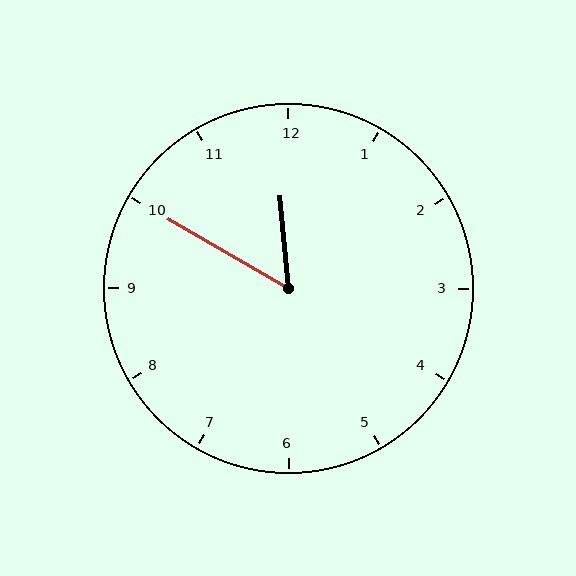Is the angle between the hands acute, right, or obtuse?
It is acute.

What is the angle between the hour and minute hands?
Approximately 55 degrees.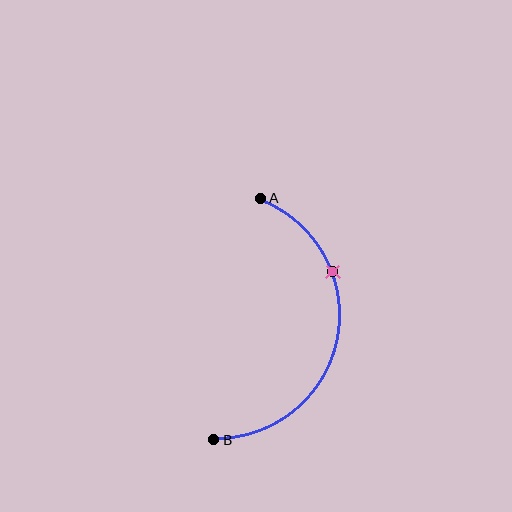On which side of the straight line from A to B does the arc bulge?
The arc bulges to the right of the straight line connecting A and B.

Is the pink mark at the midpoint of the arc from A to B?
No. The pink mark lies on the arc but is closer to endpoint A. The arc midpoint would be at the point on the curve equidistant along the arc from both A and B.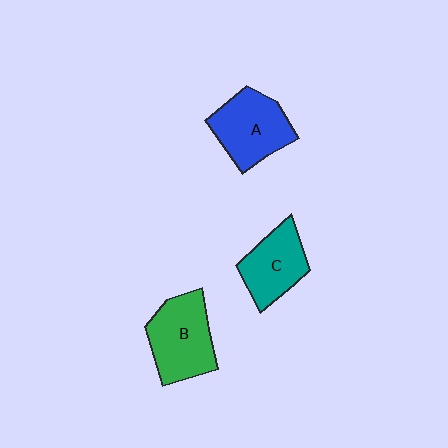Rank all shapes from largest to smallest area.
From largest to smallest: B (green), A (blue), C (teal).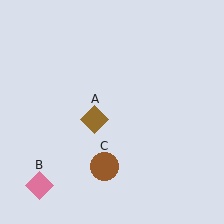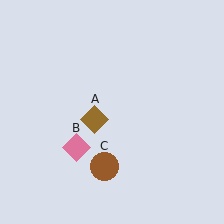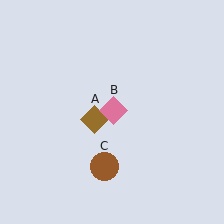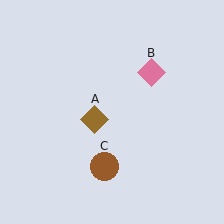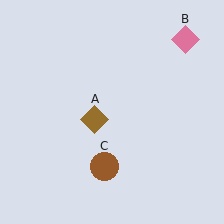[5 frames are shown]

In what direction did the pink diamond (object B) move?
The pink diamond (object B) moved up and to the right.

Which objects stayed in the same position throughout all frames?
Brown diamond (object A) and brown circle (object C) remained stationary.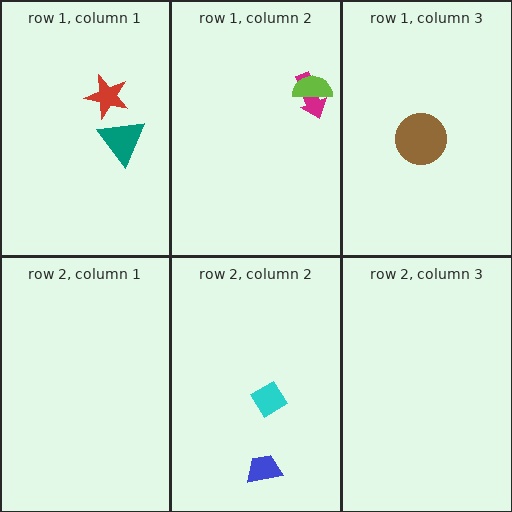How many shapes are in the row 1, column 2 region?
2.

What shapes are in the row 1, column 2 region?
The magenta arrow, the lime semicircle.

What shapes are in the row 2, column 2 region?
The blue trapezoid, the cyan diamond.